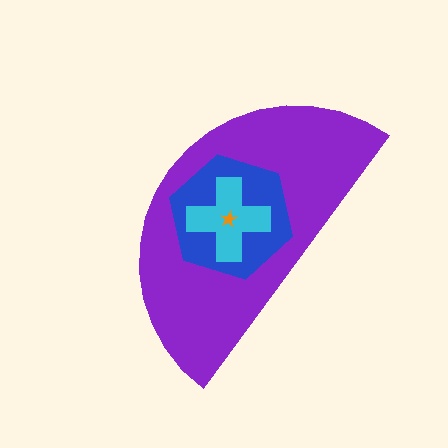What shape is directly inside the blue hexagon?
The cyan cross.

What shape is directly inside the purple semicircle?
The blue hexagon.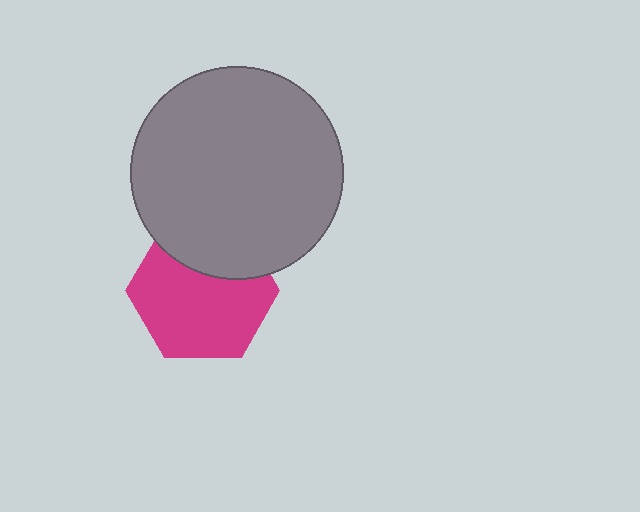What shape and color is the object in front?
The object in front is a gray circle.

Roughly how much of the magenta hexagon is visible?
Most of it is visible (roughly 70%).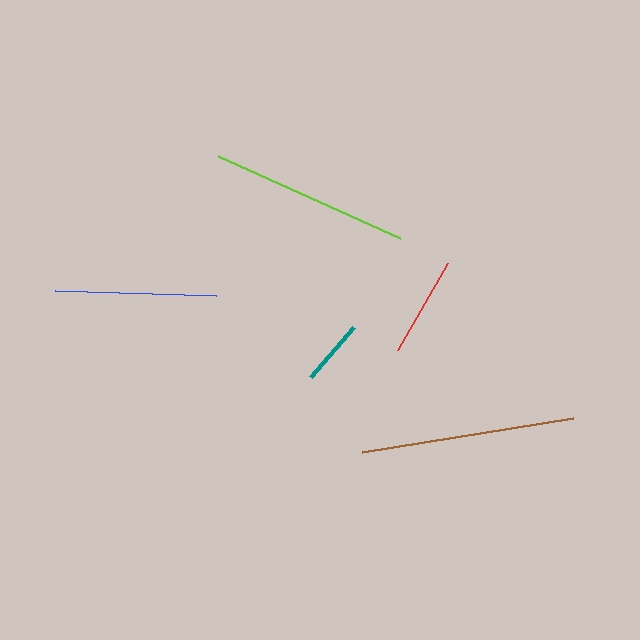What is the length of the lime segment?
The lime segment is approximately 199 pixels long.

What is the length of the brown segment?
The brown segment is approximately 214 pixels long.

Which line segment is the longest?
The brown line is the longest at approximately 214 pixels.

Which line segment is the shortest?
The teal line is the shortest at approximately 66 pixels.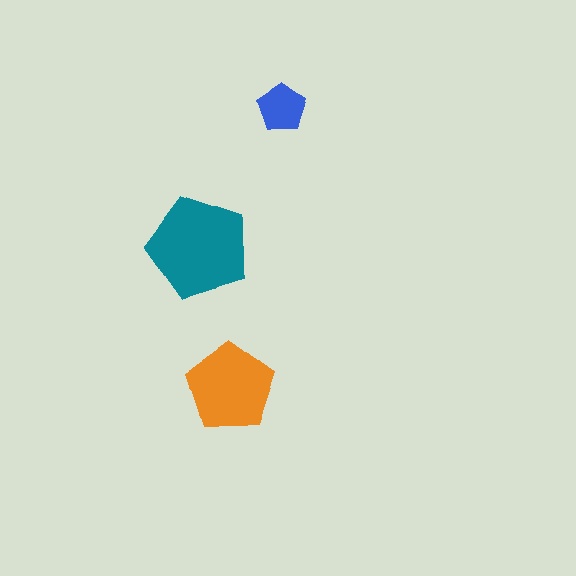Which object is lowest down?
The orange pentagon is bottommost.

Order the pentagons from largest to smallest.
the teal one, the orange one, the blue one.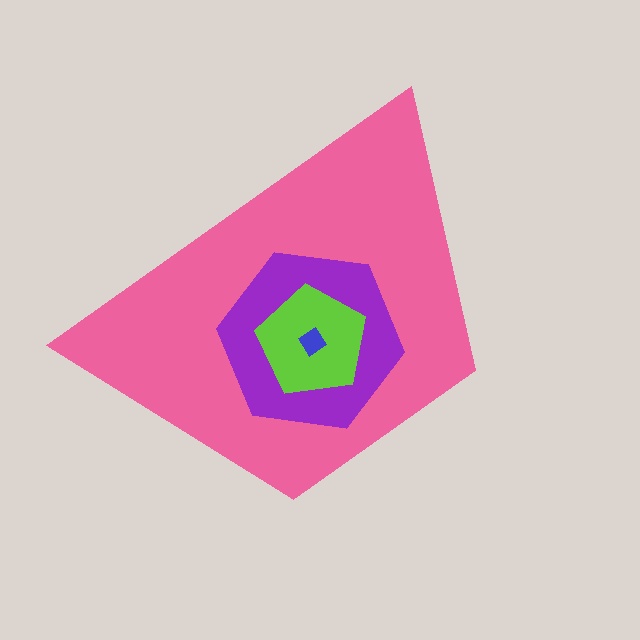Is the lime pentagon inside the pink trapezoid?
Yes.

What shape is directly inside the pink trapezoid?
The purple hexagon.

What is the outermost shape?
The pink trapezoid.